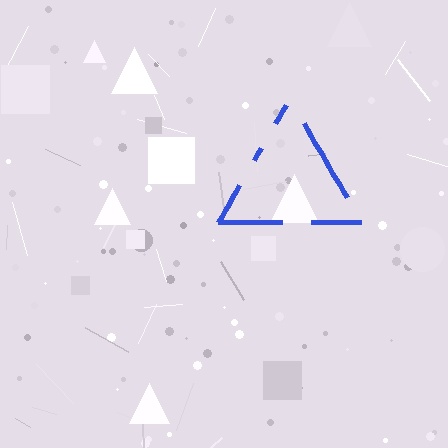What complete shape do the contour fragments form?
The contour fragments form a triangle.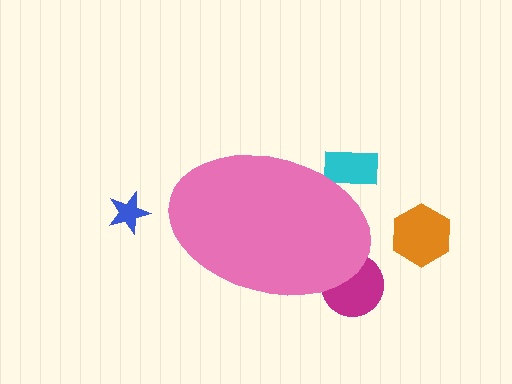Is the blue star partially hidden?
No, the blue star is fully visible.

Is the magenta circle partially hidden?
Yes, the magenta circle is partially hidden behind the pink ellipse.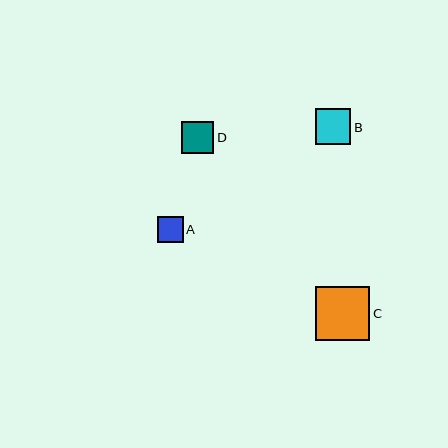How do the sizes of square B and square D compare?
Square B and square D are approximately the same size.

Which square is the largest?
Square C is the largest with a size of approximately 54 pixels.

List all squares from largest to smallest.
From largest to smallest: C, B, D, A.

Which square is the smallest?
Square A is the smallest with a size of approximately 26 pixels.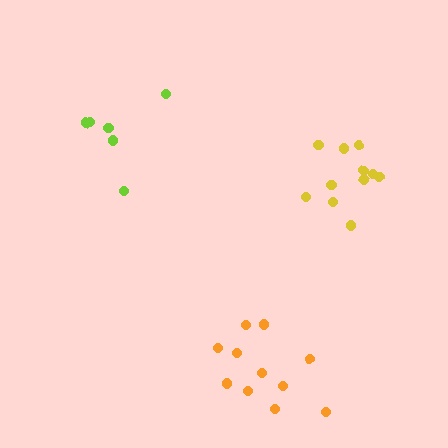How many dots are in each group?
Group 1: 6 dots, Group 2: 11 dots, Group 3: 11 dots (28 total).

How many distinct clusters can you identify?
There are 3 distinct clusters.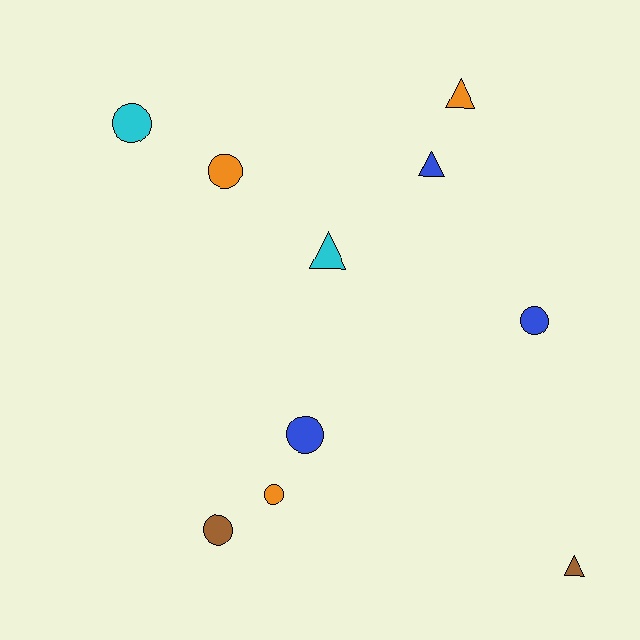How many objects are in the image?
There are 10 objects.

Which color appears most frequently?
Orange, with 3 objects.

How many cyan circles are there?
There is 1 cyan circle.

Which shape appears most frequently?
Circle, with 6 objects.